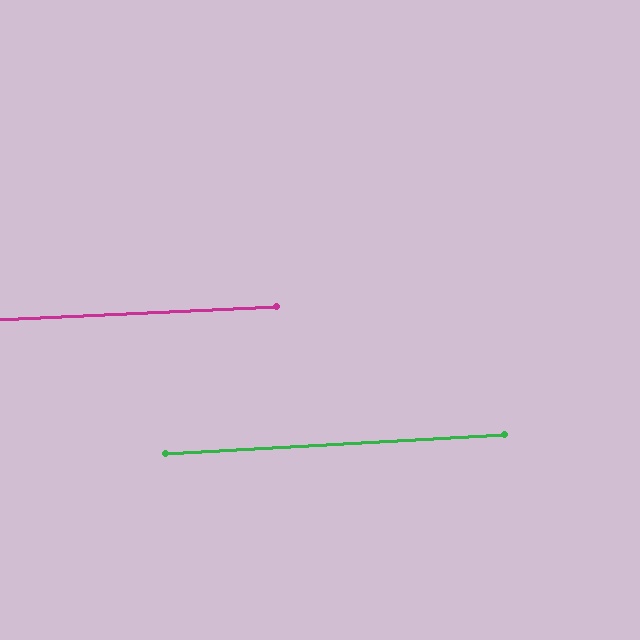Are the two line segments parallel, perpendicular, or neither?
Parallel — their directions differ by only 0.5°.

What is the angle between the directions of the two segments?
Approximately 1 degree.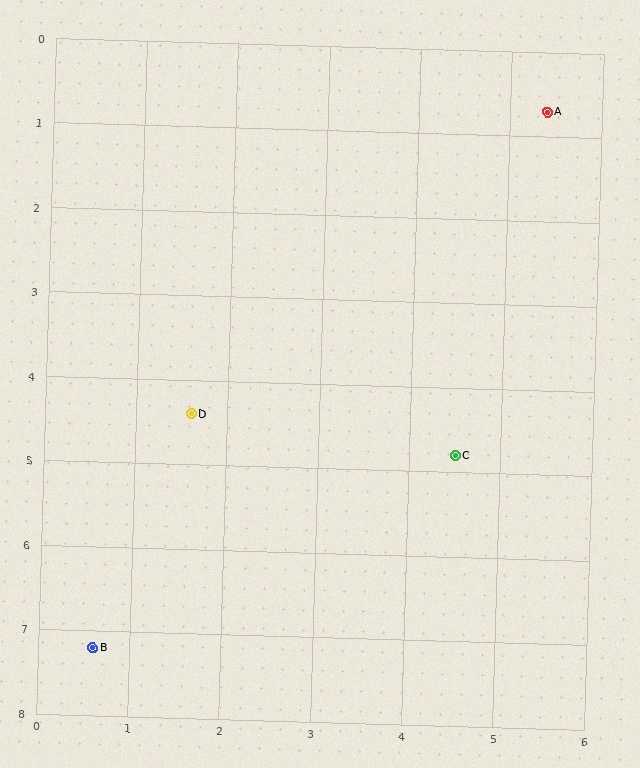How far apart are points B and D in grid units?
Points B and D are about 3.0 grid units apart.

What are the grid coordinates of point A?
Point A is at approximately (5.4, 0.7).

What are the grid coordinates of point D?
Point D is at approximately (1.6, 4.4).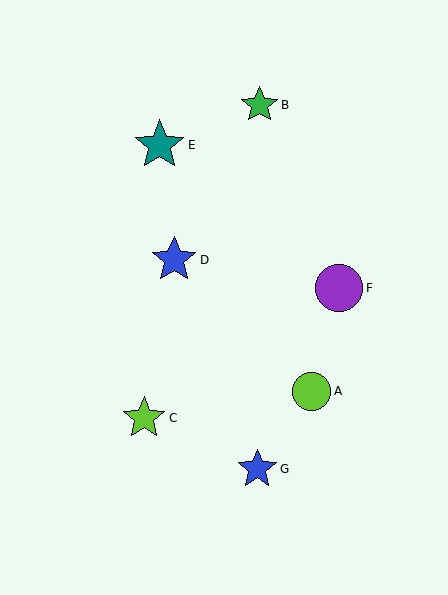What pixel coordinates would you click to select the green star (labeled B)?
Click at (260, 105) to select the green star B.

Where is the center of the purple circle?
The center of the purple circle is at (339, 288).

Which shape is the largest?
The teal star (labeled E) is the largest.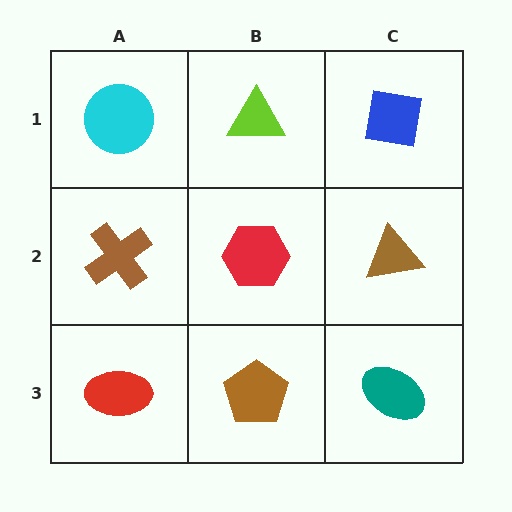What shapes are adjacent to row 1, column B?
A red hexagon (row 2, column B), a cyan circle (row 1, column A), a blue square (row 1, column C).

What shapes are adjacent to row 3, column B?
A red hexagon (row 2, column B), a red ellipse (row 3, column A), a teal ellipse (row 3, column C).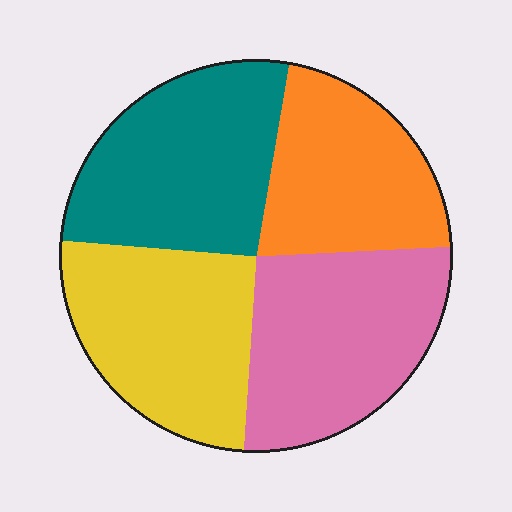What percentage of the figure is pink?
Pink takes up between a quarter and a half of the figure.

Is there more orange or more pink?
Pink.